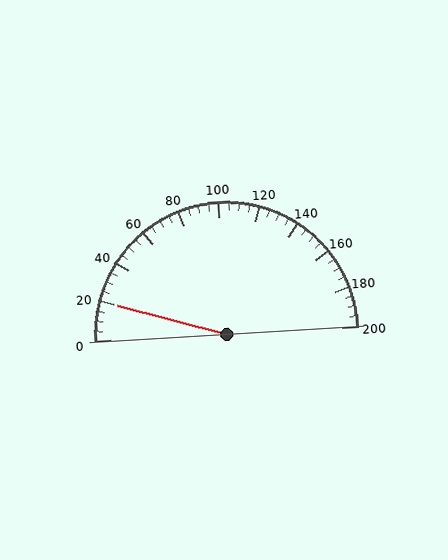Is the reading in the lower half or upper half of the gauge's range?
The reading is in the lower half of the range (0 to 200).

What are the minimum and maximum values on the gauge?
The gauge ranges from 0 to 200.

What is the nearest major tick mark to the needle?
The nearest major tick mark is 20.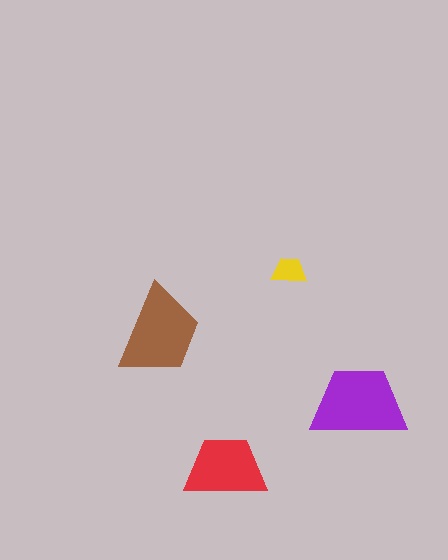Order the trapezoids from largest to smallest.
the purple one, the brown one, the red one, the yellow one.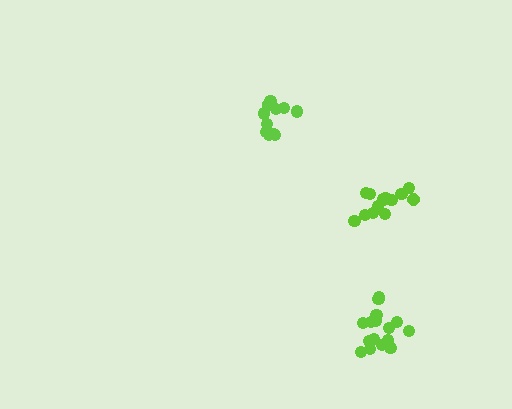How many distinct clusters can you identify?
There are 3 distinct clusters.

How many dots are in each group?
Group 1: 16 dots, Group 2: 16 dots, Group 3: 12 dots (44 total).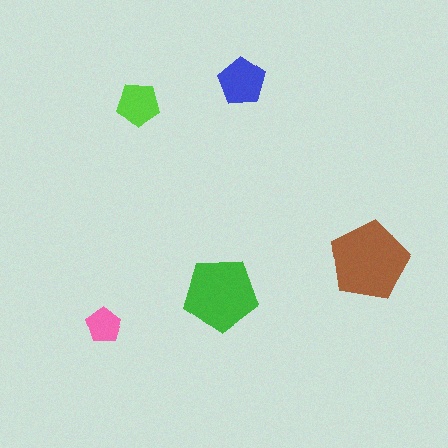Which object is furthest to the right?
The brown pentagon is rightmost.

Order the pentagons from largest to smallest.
the brown one, the green one, the blue one, the lime one, the pink one.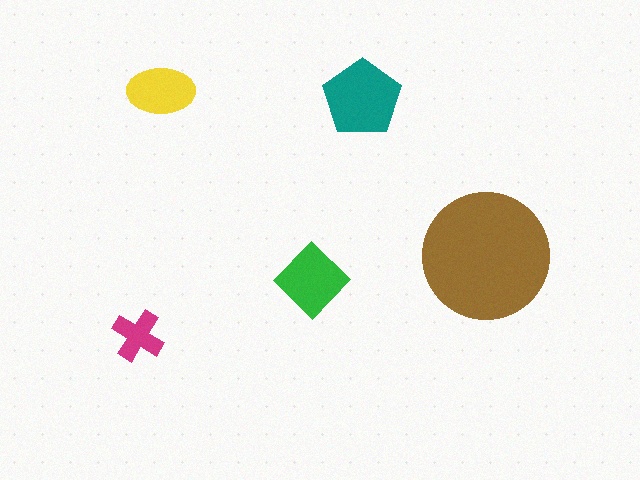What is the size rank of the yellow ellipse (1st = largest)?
4th.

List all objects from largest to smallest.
The brown circle, the teal pentagon, the green diamond, the yellow ellipse, the magenta cross.